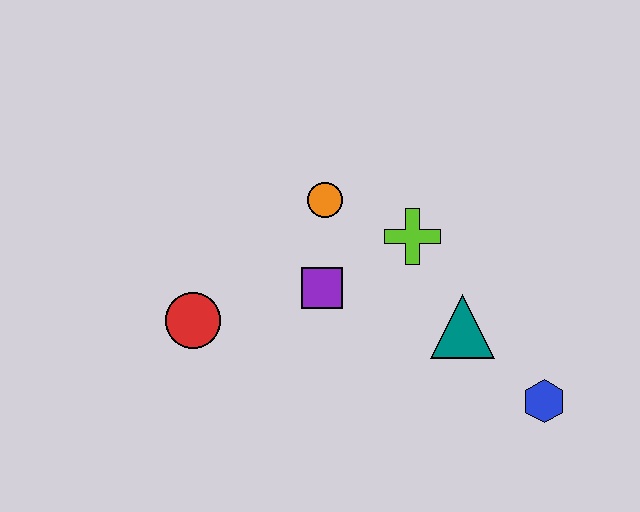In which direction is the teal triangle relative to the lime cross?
The teal triangle is below the lime cross.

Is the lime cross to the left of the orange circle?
No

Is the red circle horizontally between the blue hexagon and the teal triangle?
No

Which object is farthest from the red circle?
The blue hexagon is farthest from the red circle.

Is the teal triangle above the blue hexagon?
Yes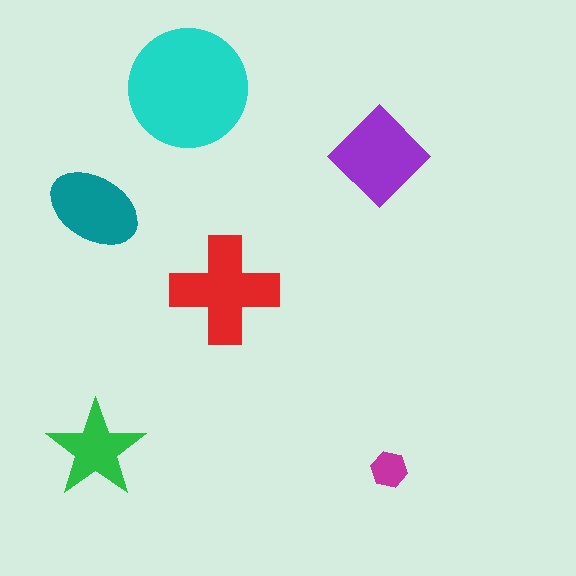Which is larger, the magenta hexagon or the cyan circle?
The cyan circle.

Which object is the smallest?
The magenta hexagon.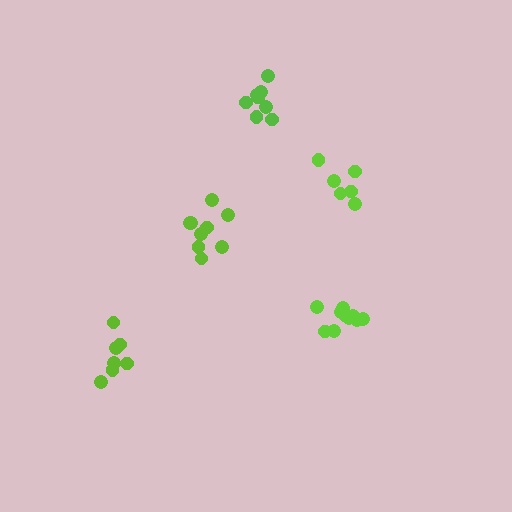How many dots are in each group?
Group 1: 7 dots, Group 2: 10 dots, Group 3: 8 dots, Group 4: 9 dots, Group 5: 6 dots (40 total).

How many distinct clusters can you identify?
There are 5 distinct clusters.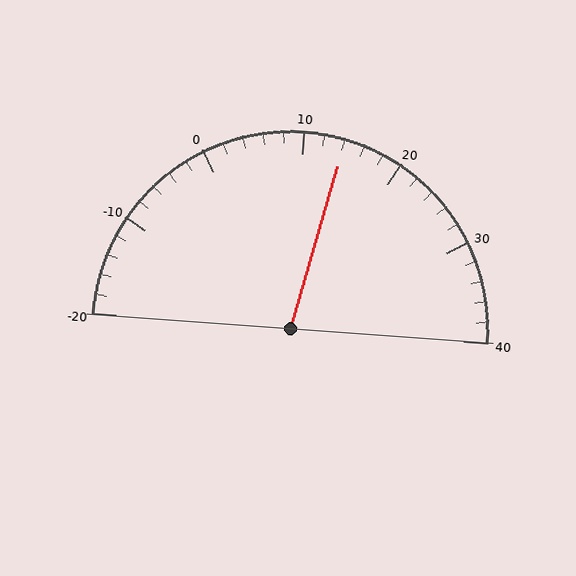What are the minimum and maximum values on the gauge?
The gauge ranges from -20 to 40.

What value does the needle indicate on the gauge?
The needle indicates approximately 14.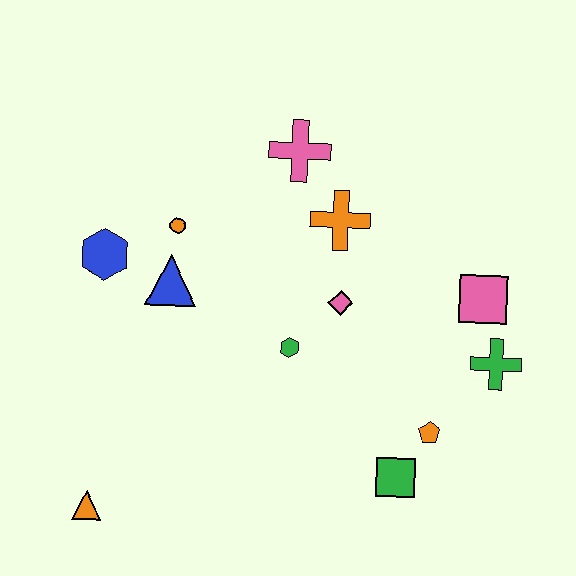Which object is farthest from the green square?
The blue hexagon is farthest from the green square.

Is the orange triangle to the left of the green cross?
Yes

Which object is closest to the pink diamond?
The green hexagon is closest to the pink diamond.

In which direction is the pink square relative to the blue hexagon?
The pink square is to the right of the blue hexagon.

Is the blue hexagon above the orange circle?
No